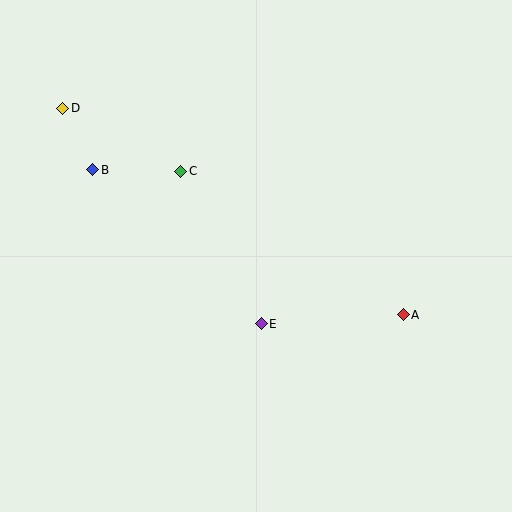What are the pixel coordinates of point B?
Point B is at (93, 170).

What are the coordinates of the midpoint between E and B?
The midpoint between E and B is at (177, 247).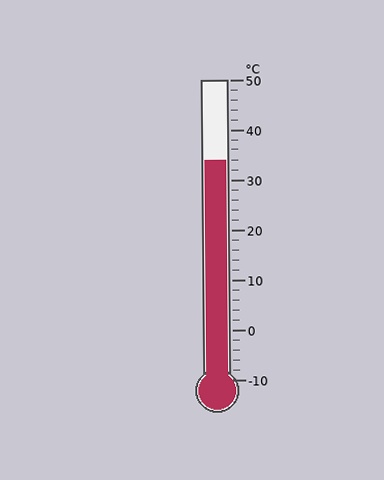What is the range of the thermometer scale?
The thermometer scale ranges from -10°C to 50°C.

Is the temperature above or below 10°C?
The temperature is above 10°C.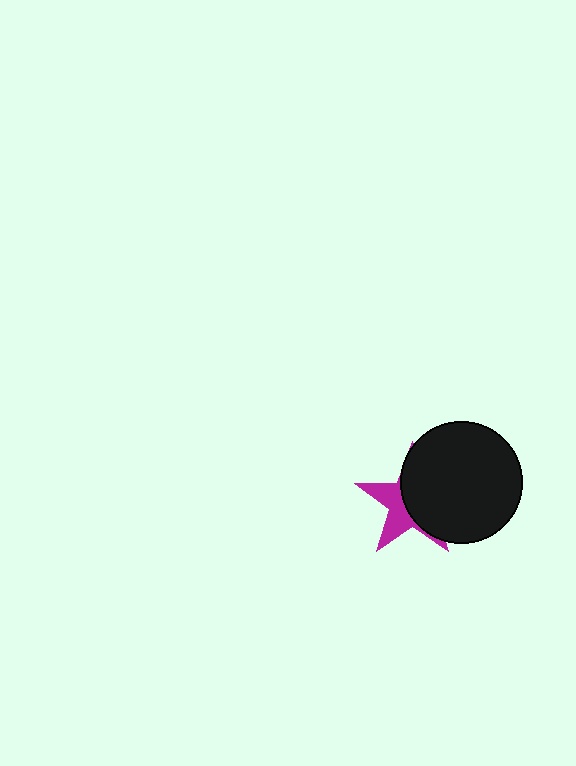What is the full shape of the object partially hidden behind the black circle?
The partially hidden object is a magenta star.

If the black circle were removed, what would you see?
You would see the complete magenta star.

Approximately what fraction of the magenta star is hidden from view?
Roughly 60% of the magenta star is hidden behind the black circle.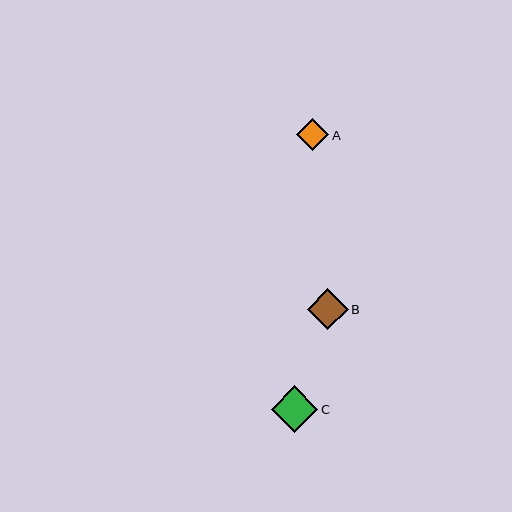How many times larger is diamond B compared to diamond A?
Diamond B is approximately 1.3 times the size of diamond A.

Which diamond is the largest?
Diamond C is the largest with a size of approximately 46 pixels.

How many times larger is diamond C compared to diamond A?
Diamond C is approximately 1.4 times the size of diamond A.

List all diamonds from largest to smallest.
From largest to smallest: C, B, A.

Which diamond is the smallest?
Diamond A is the smallest with a size of approximately 32 pixels.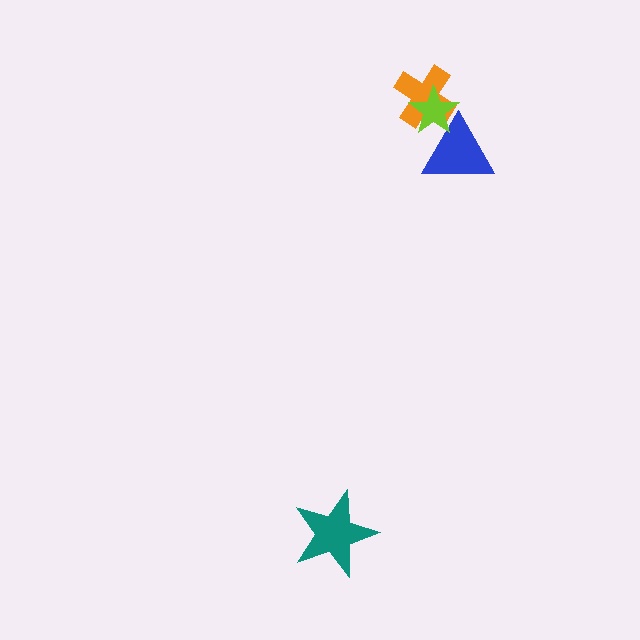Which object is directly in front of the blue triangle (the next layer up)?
The orange cross is directly in front of the blue triangle.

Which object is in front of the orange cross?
The lime star is in front of the orange cross.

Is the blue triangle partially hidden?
Yes, it is partially covered by another shape.